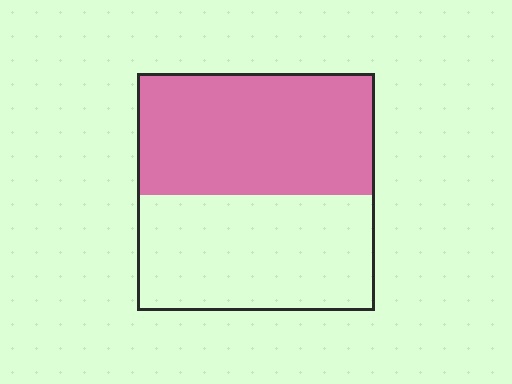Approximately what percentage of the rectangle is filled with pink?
Approximately 50%.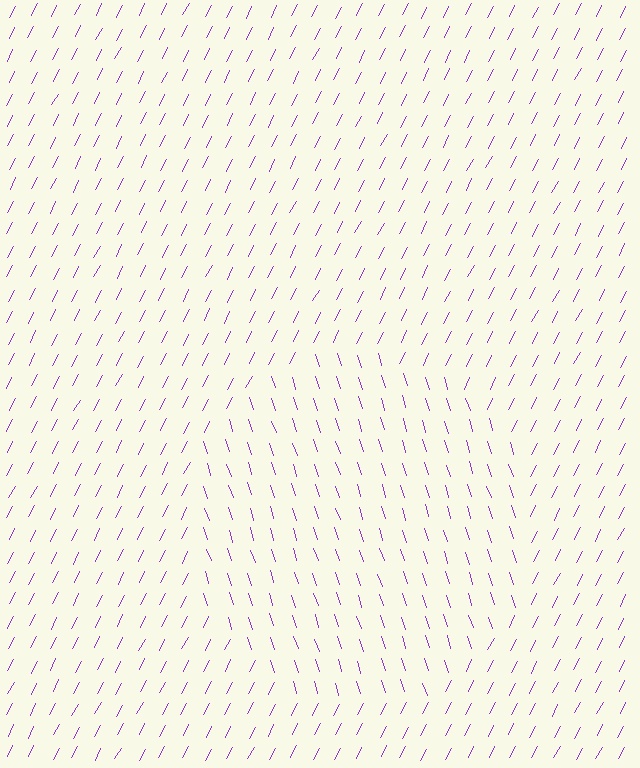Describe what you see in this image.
The image is filled with small purple line segments. A circle region in the image has lines oriented differently from the surrounding lines, creating a visible texture boundary.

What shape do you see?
I see a circle.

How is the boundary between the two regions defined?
The boundary is defined purely by a change in line orientation (approximately 45 degrees difference). All lines are the same color and thickness.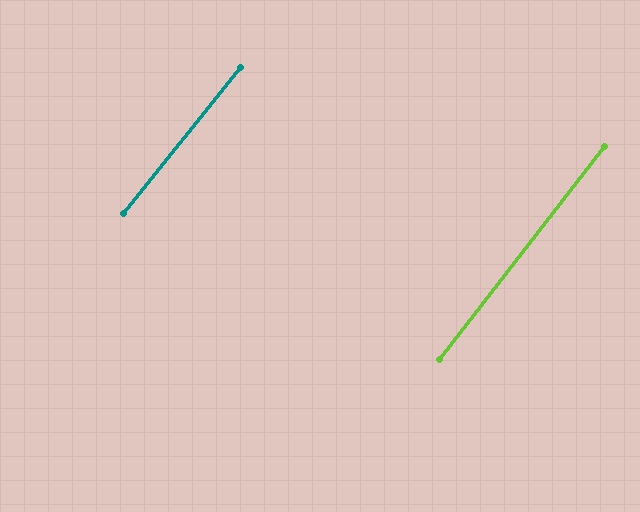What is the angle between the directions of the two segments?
Approximately 1 degree.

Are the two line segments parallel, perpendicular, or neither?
Parallel — their directions differ by only 1.1°.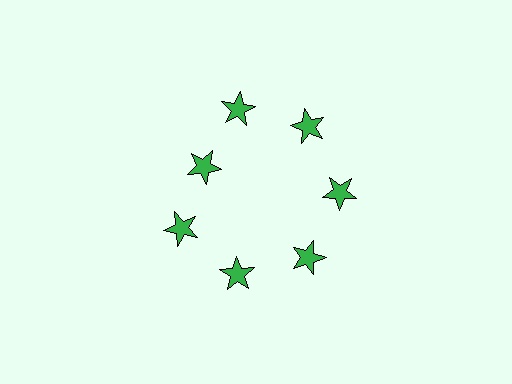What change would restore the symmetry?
The symmetry would be restored by moving it outward, back onto the ring so that all 7 stars sit at equal angles and equal distance from the center.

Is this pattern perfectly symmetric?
No. The 7 green stars are arranged in a ring, but one element near the 10 o'clock position is pulled inward toward the center, breaking the 7-fold rotational symmetry.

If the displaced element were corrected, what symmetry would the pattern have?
It would have 7-fold rotational symmetry — the pattern would map onto itself every 51 degrees.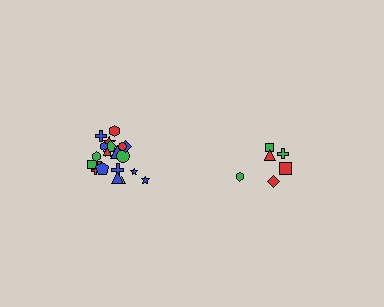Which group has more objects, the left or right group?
The left group.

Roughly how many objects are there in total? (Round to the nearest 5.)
Roughly 30 objects in total.